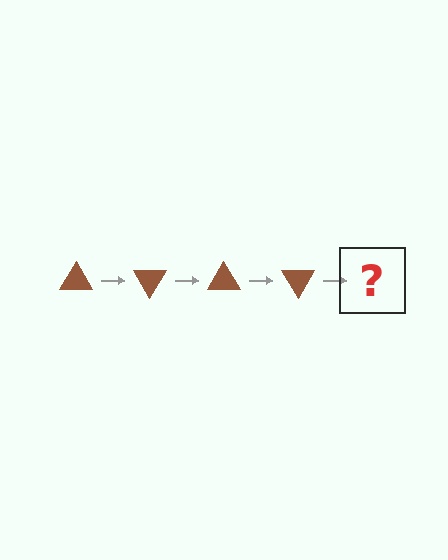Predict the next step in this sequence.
The next step is a brown triangle rotated 240 degrees.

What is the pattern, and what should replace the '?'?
The pattern is that the triangle rotates 60 degrees each step. The '?' should be a brown triangle rotated 240 degrees.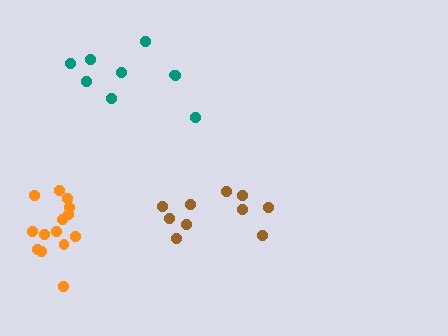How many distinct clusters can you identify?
There are 3 distinct clusters.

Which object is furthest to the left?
The orange cluster is leftmost.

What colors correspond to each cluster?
The clusters are colored: orange, teal, brown.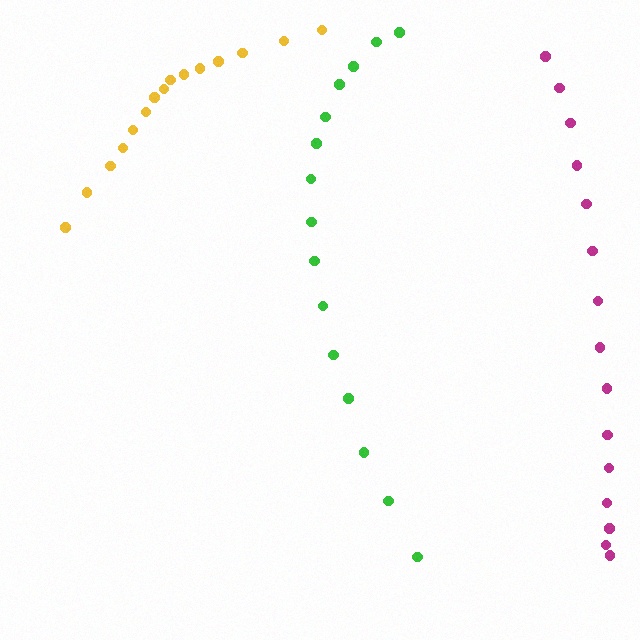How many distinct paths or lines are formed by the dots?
There are 3 distinct paths.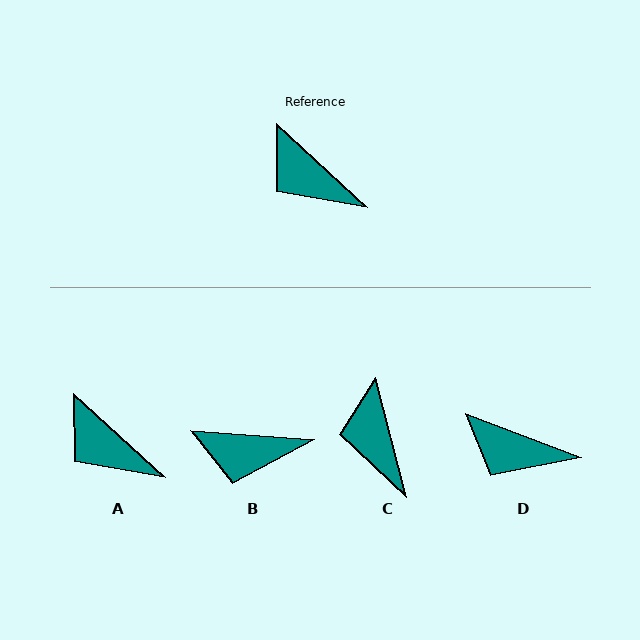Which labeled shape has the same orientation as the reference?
A.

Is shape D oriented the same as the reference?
No, it is off by about 22 degrees.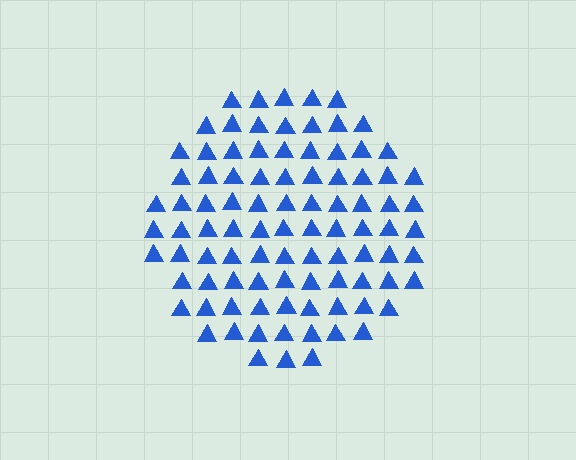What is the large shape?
The large shape is a circle.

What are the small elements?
The small elements are triangles.